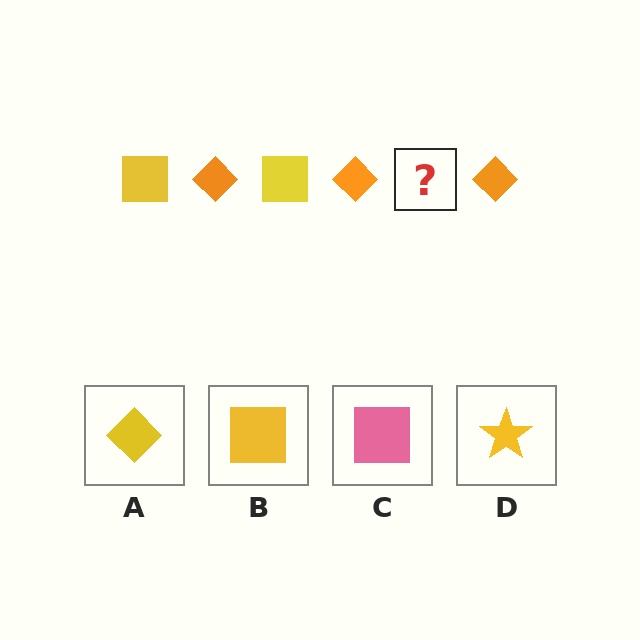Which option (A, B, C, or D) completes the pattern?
B.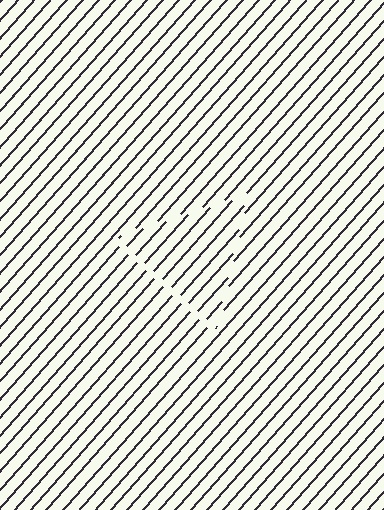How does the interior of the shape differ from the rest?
The interior of the shape contains the same grating, shifted by half a period — the contour is defined by the phase discontinuity where line-ends from the inner and outer gratings abut.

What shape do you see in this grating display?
An illusory triangle. The interior of the shape contains the same grating, shifted by half a period — the contour is defined by the phase discontinuity where line-ends from the inner and outer gratings abut.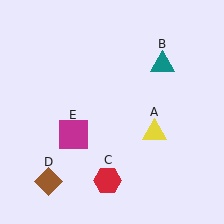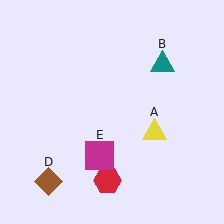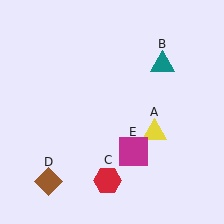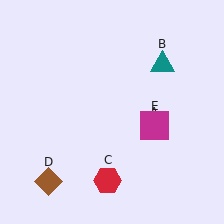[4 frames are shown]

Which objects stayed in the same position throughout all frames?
Yellow triangle (object A) and teal triangle (object B) and red hexagon (object C) and brown diamond (object D) remained stationary.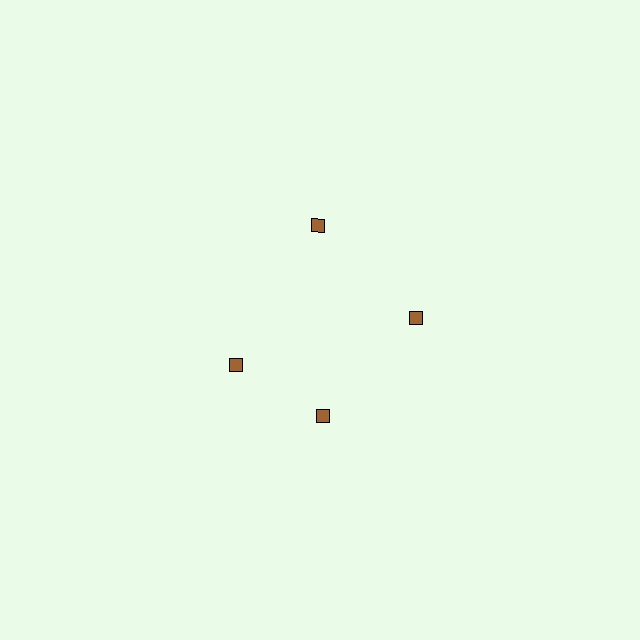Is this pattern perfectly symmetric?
No. The 4 brown diamonds are arranged in a ring, but one element near the 9 o'clock position is rotated out of alignment along the ring, breaking the 4-fold rotational symmetry.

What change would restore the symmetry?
The symmetry would be restored by rotating it back into even spacing with its neighbors so that all 4 diamonds sit at equal angles and equal distance from the center.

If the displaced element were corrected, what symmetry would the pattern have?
It would have 4-fold rotational symmetry — the pattern would map onto itself every 90 degrees.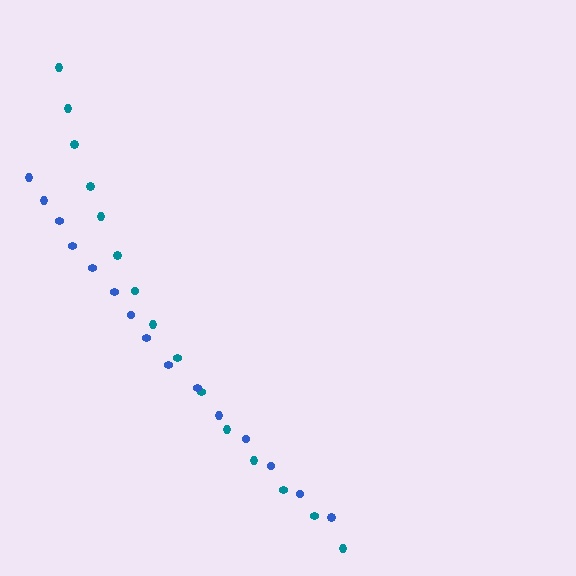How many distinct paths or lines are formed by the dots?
There are 2 distinct paths.